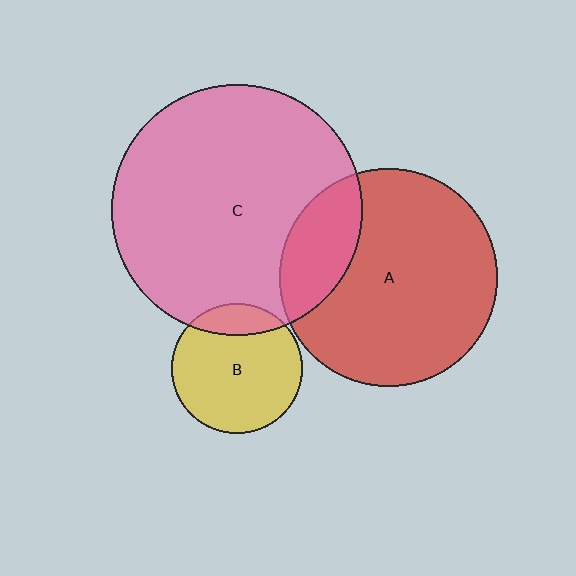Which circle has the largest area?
Circle C (pink).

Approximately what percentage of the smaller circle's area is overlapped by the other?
Approximately 20%.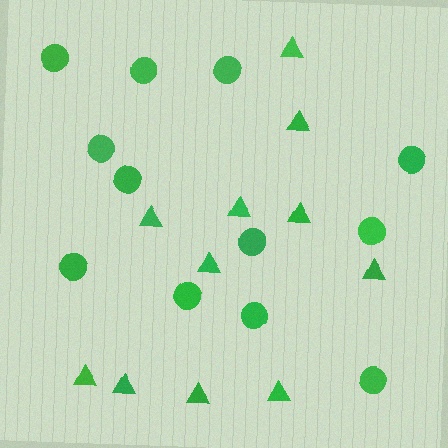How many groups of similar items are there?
There are 2 groups: one group of circles (12) and one group of triangles (11).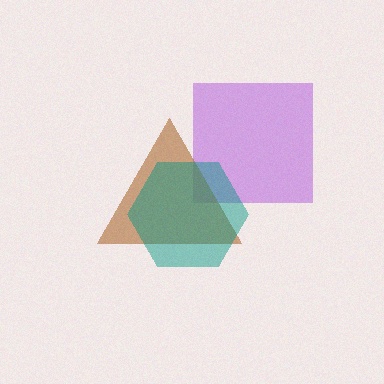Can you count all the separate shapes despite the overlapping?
Yes, there are 3 separate shapes.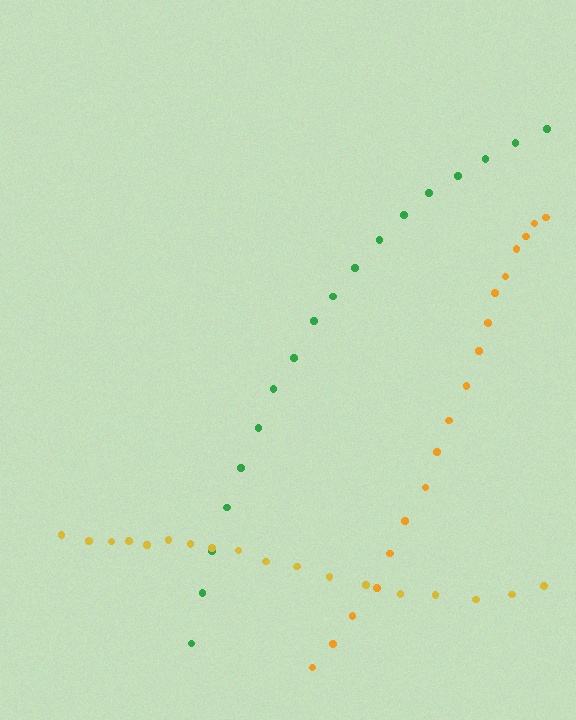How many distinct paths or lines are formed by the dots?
There are 3 distinct paths.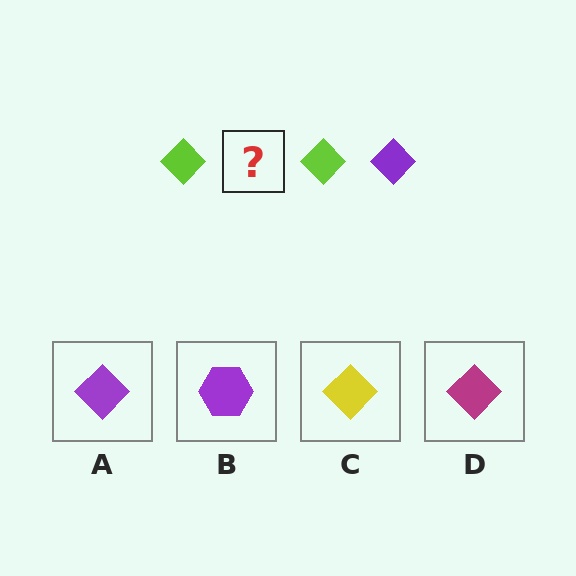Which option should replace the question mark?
Option A.